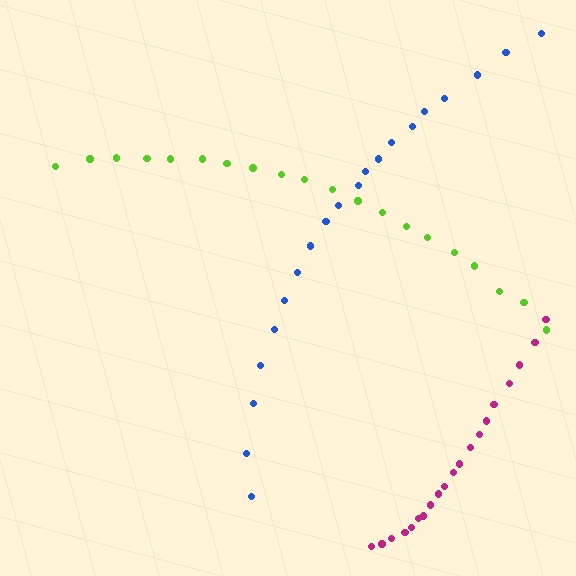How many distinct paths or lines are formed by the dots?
There are 3 distinct paths.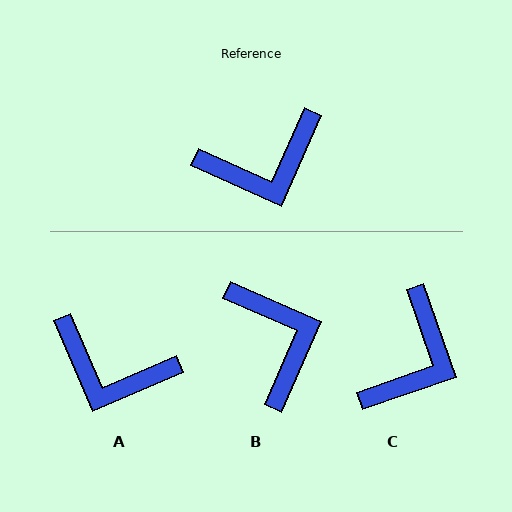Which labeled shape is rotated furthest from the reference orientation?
B, about 90 degrees away.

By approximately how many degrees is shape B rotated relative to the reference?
Approximately 90 degrees counter-clockwise.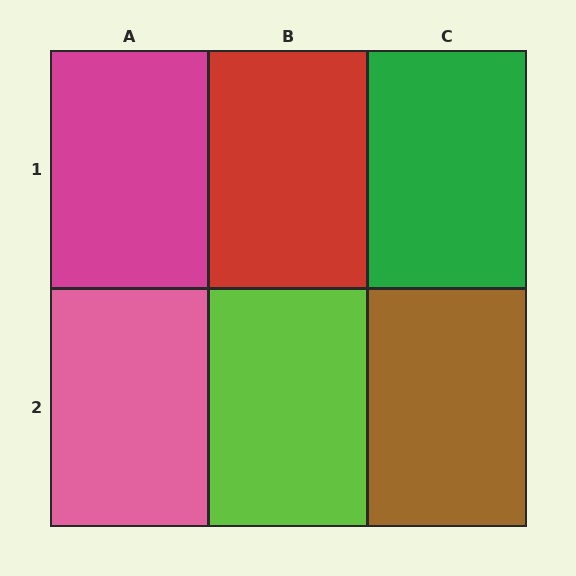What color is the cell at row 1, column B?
Red.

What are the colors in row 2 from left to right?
Pink, lime, brown.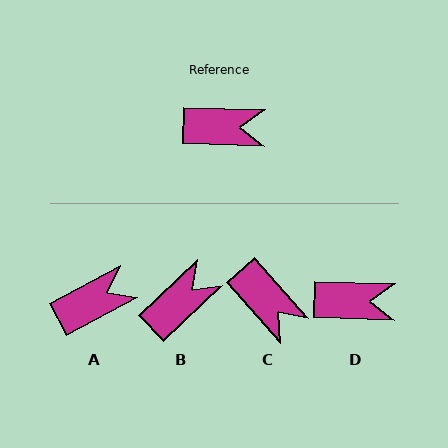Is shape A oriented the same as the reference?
No, it is off by about 30 degrees.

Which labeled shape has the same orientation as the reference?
D.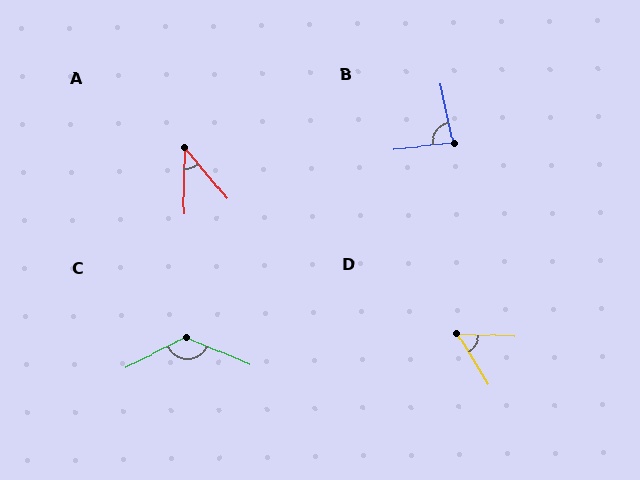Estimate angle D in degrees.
Approximately 55 degrees.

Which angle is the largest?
C, at approximately 131 degrees.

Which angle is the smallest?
A, at approximately 41 degrees.